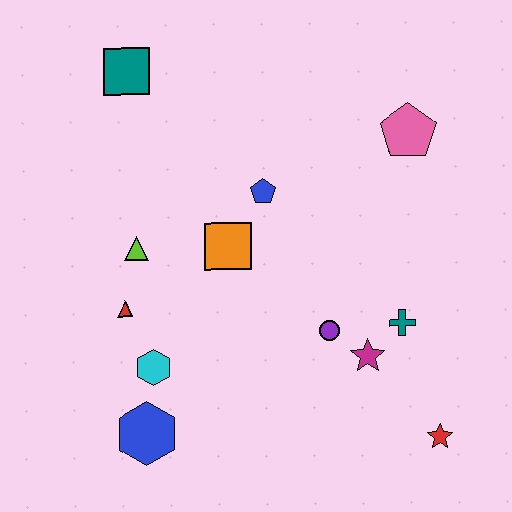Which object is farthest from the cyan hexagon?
The pink pentagon is farthest from the cyan hexagon.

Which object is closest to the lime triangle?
The red triangle is closest to the lime triangle.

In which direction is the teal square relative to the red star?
The teal square is above the red star.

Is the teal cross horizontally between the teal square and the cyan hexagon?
No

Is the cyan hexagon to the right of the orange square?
No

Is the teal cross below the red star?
No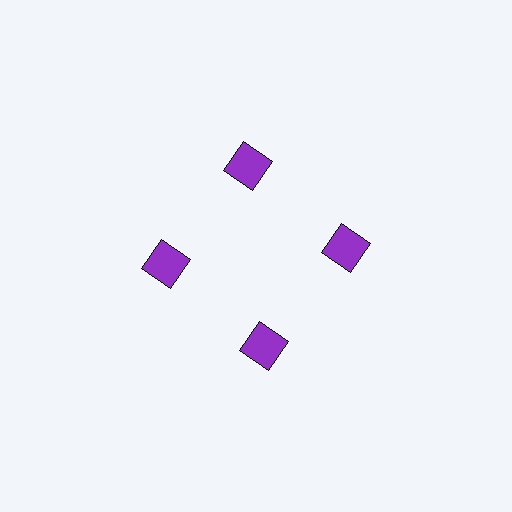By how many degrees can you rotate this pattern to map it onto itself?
The pattern maps onto itself every 90 degrees of rotation.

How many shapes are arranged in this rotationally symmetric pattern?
There are 4 shapes, arranged in 4 groups of 1.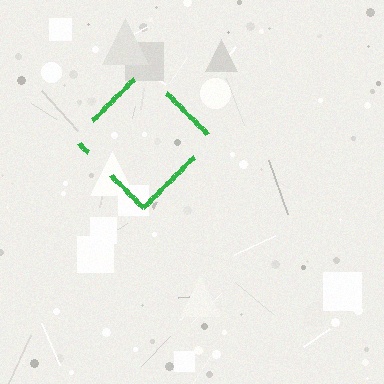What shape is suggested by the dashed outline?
The dashed outline suggests a diamond.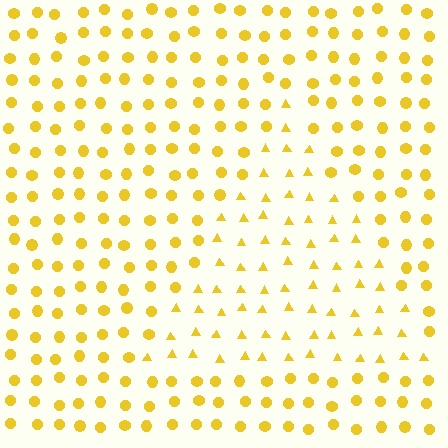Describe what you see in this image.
The image is filled with small yellow elements arranged in a uniform grid. A triangle-shaped region contains triangles, while the surrounding area contains circles. The boundary is defined purely by the change in element shape.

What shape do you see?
I see a triangle.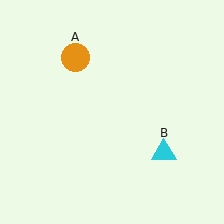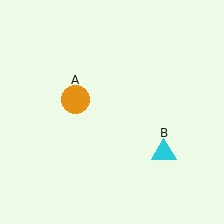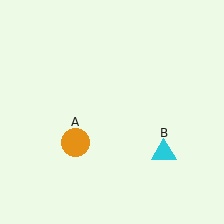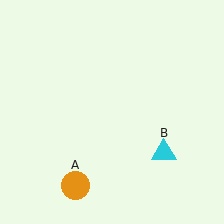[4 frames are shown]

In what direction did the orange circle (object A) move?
The orange circle (object A) moved down.